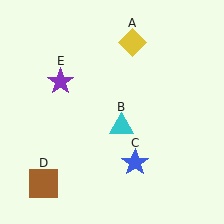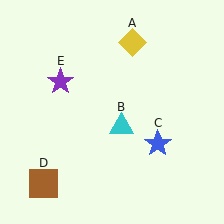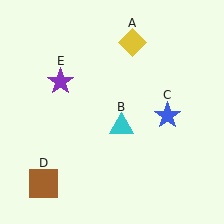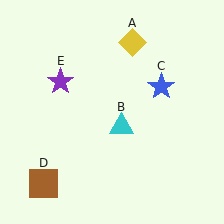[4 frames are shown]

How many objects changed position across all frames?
1 object changed position: blue star (object C).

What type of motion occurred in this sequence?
The blue star (object C) rotated counterclockwise around the center of the scene.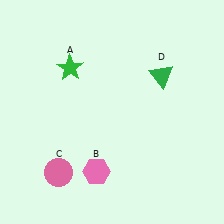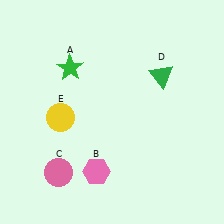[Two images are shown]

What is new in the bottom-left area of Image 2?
A yellow circle (E) was added in the bottom-left area of Image 2.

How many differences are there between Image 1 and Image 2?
There is 1 difference between the two images.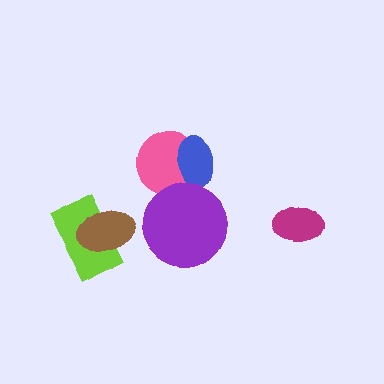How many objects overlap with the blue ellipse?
1 object overlaps with the blue ellipse.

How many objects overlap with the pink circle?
2 objects overlap with the pink circle.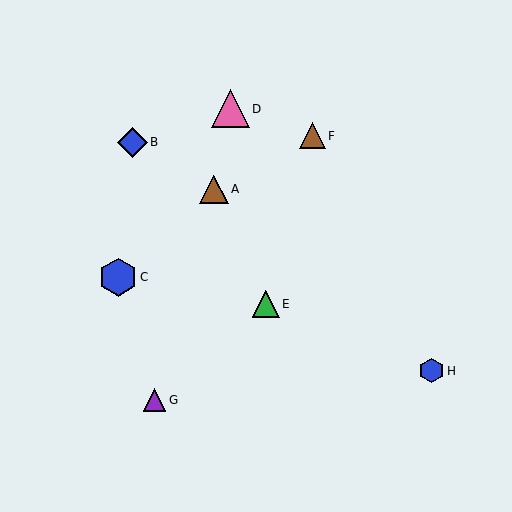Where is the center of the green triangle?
The center of the green triangle is at (266, 304).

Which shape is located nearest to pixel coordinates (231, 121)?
The pink triangle (labeled D) at (230, 109) is nearest to that location.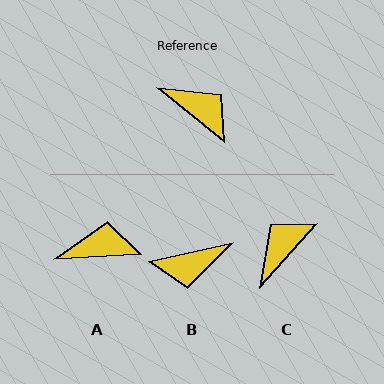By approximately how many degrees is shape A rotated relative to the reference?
Approximately 41 degrees counter-clockwise.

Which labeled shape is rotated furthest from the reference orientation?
B, about 128 degrees away.